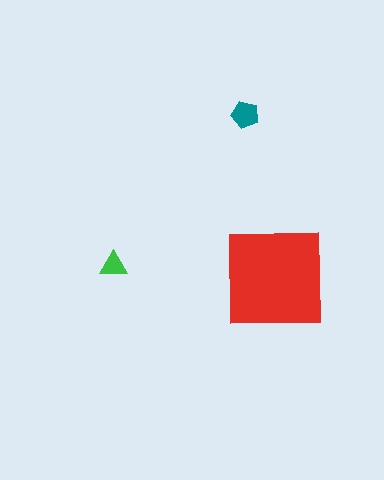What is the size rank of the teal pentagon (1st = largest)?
2nd.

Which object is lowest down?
The red square is bottommost.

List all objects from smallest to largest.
The green triangle, the teal pentagon, the red square.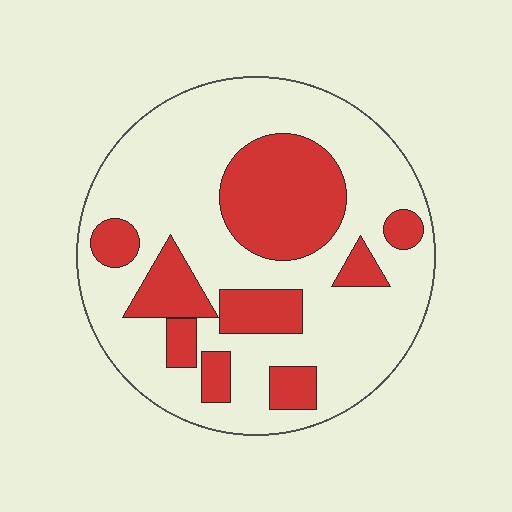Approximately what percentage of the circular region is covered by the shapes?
Approximately 30%.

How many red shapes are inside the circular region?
9.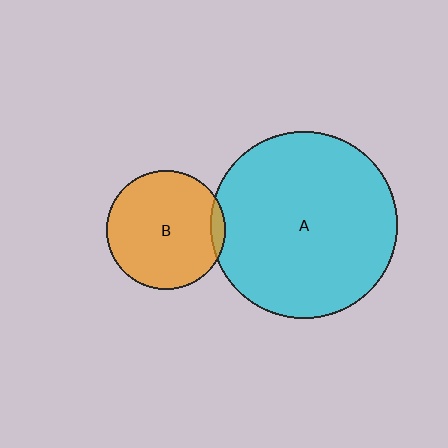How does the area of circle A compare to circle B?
Approximately 2.5 times.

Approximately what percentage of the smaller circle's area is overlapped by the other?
Approximately 5%.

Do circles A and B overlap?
Yes.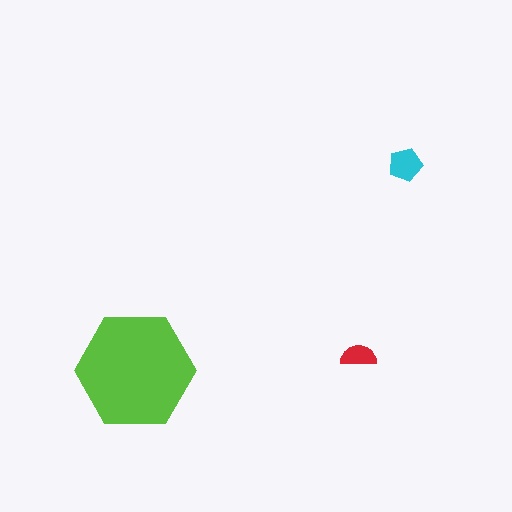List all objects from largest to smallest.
The lime hexagon, the cyan pentagon, the red semicircle.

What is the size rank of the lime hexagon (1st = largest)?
1st.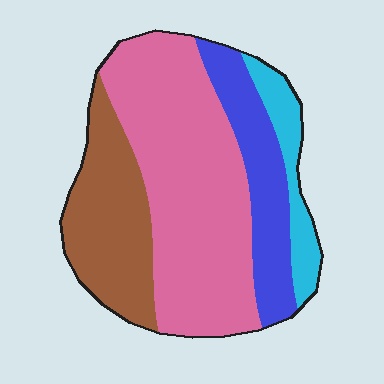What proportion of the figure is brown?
Brown takes up about one quarter (1/4) of the figure.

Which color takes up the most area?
Pink, at roughly 50%.